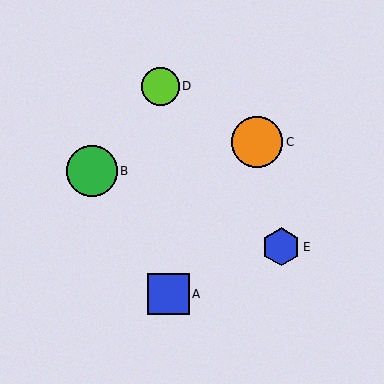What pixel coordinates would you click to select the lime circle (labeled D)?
Click at (160, 86) to select the lime circle D.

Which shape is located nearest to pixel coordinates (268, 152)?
The orange circle (labeled C) at (257, 142) is nearest to that location.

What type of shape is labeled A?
Shape A is a blue square.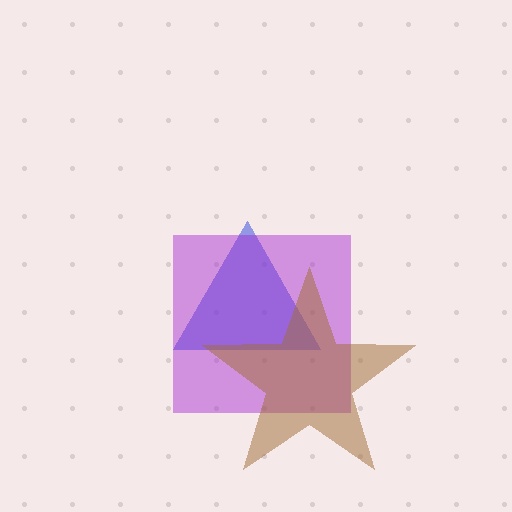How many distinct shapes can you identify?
There are 3 distinct shapes: a blue triangle, a purple square, a brown star.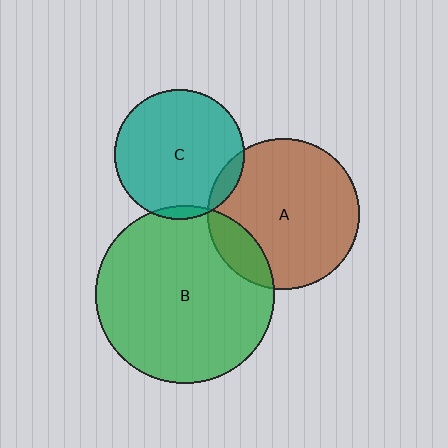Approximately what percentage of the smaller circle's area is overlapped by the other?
Approximately 10%.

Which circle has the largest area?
Circle B (green).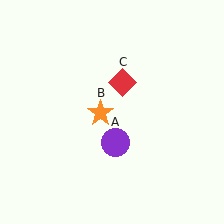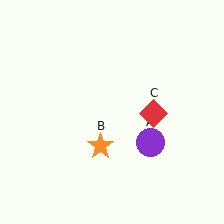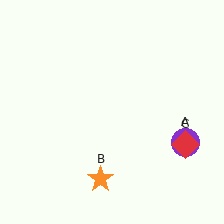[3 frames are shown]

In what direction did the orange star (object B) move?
The orange star (object B) moved down.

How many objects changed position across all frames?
3 objects changed position: purple circle (object A), orange star (object B), red diamond (object C).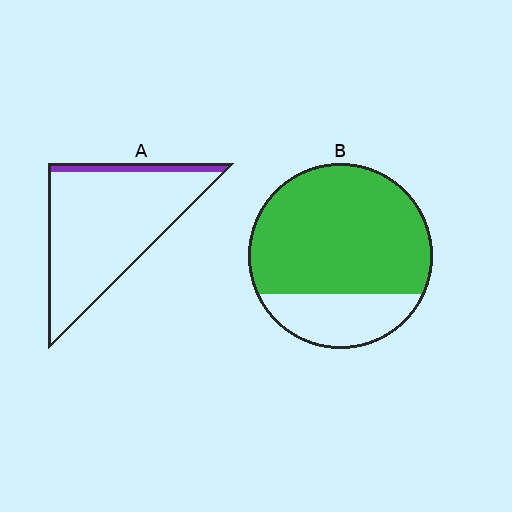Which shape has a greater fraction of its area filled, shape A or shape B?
Shape B.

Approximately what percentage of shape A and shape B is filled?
A is approximately 10% and B is approximately 75%.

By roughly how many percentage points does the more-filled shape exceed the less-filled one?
By roughly 65 percentage points (B over A).